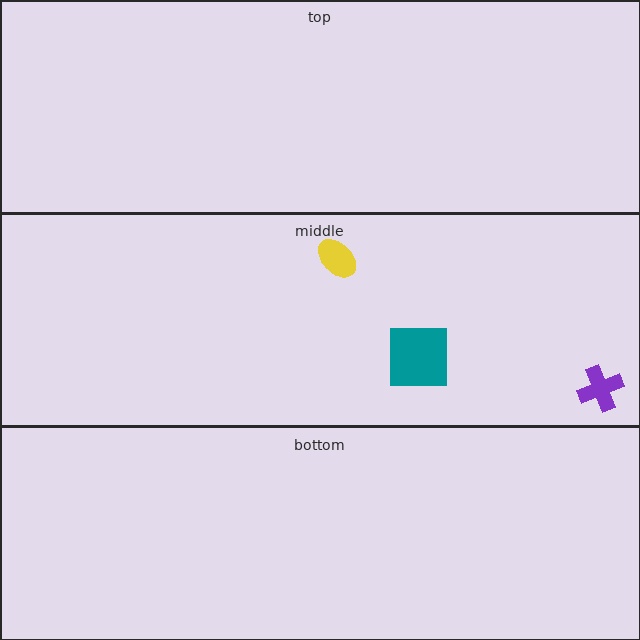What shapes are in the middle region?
The yellow ellipse, the purple cross, the teal square.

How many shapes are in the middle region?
3.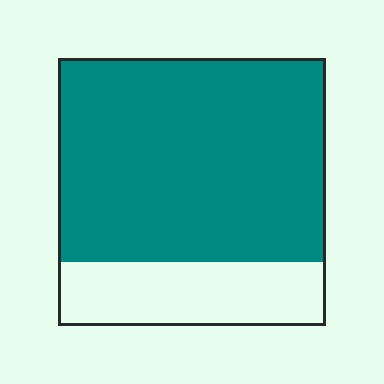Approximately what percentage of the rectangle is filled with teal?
Approximately 75%.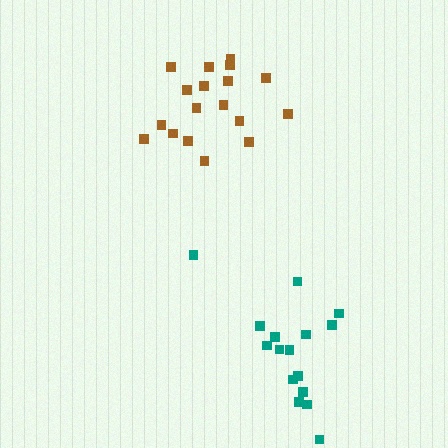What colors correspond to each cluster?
The clusters are colored: teal, brown.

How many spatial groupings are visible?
There are 2 spatial groupings.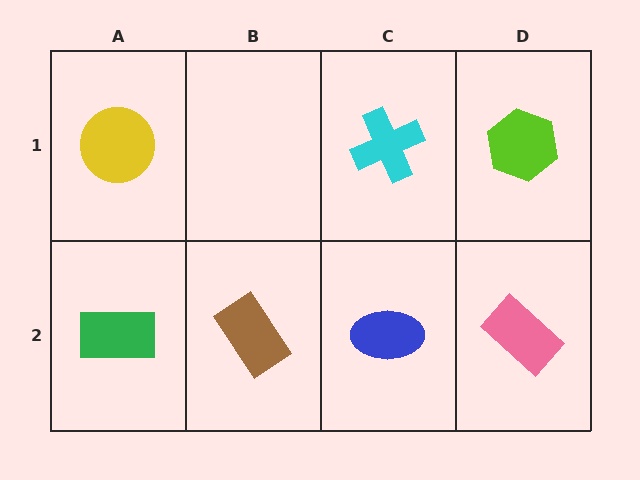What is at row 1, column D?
A lime hexagon.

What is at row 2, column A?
A green rectangle.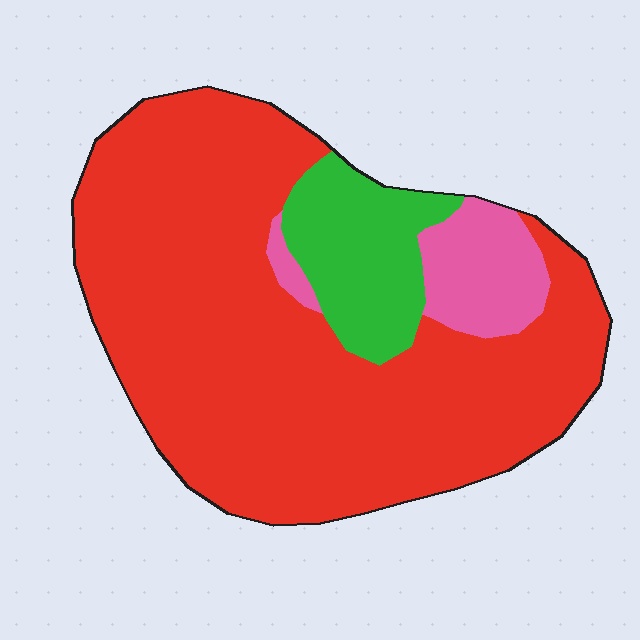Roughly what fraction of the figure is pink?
Pink covers roughly 10% of the figure.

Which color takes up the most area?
Red, at roughly 75%.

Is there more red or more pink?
Red.